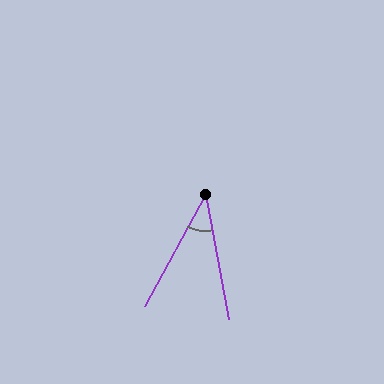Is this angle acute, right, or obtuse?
It is acute.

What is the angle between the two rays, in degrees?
Approximately 39 degrees.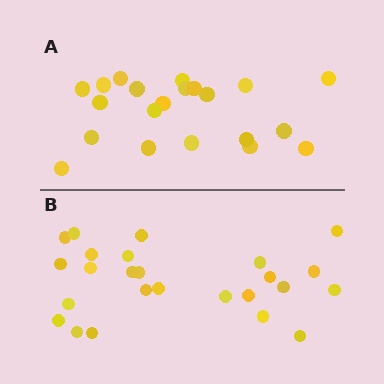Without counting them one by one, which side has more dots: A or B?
Region B (the bottom region) has more dots.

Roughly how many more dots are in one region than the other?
Region B has about 4 more dots than region A.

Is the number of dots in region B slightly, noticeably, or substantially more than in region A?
Region B has only slightly more — the two regions are fairly close. The ratio is roughly 1.2 to 1.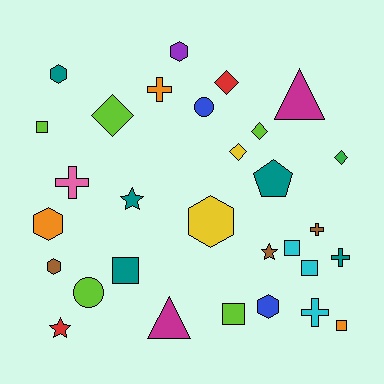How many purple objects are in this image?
There is 1 purple object.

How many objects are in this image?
There are 30 objects.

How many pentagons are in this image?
There is 1 pentagon.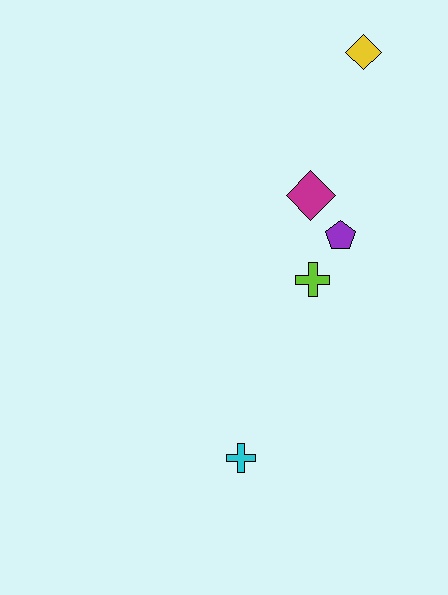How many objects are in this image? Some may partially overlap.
There are 5 objects.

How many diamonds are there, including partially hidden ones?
There are 2 diamonds.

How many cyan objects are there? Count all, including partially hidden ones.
There is 1 cyan object.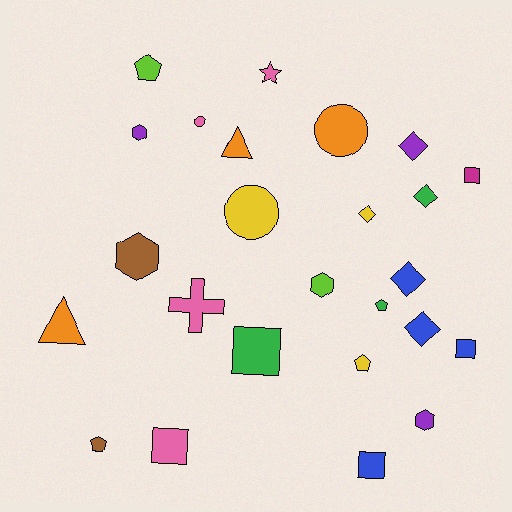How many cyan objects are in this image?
There are no cyan objects.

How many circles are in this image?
There are 3 circles.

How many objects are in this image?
There are 25 objects.